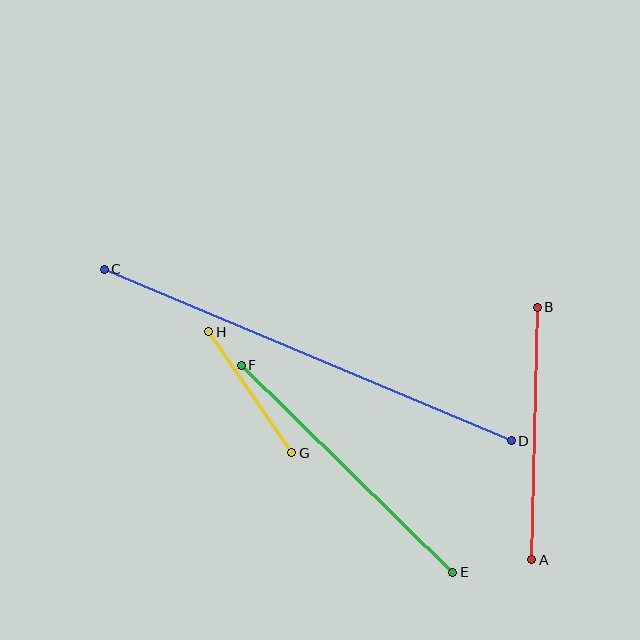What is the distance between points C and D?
The distance is approximately 441 pixels.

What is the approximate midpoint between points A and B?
The midpoint is at approximately (535, 433) pixels.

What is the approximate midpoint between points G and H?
The midpoint is at approximately (250, 392) pixels.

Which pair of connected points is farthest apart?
Points C and D are farthest apart.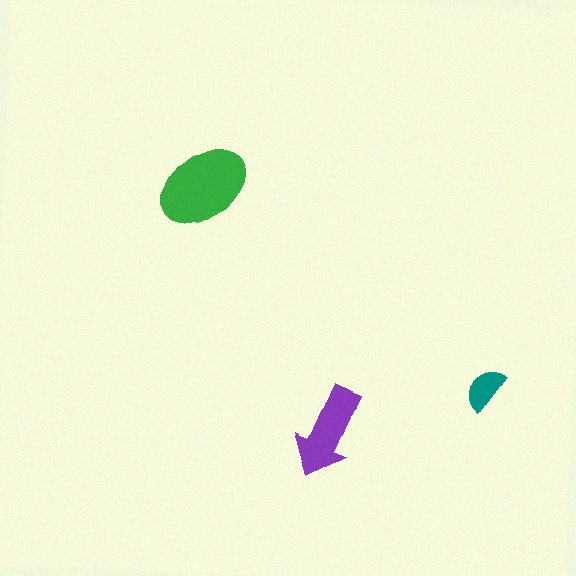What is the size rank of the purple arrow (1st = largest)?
2nd.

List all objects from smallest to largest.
The teal semicircle, the purple arrow, the green ellipse.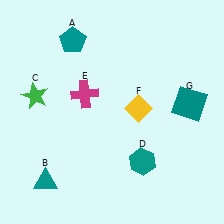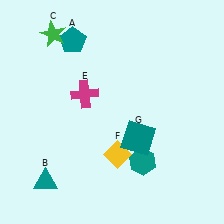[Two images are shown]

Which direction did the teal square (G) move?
The teal square (G) moved left.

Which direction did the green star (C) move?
The green star (C) moved up.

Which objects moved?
The objects that moved are: the green star (C), the yellow diamond (F), the teal square (G).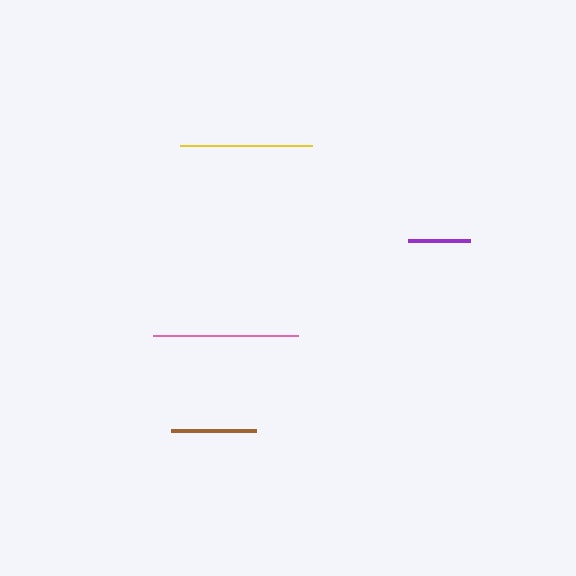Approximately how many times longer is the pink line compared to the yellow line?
The pink line is approximately 1.1 times the length of the yellow line.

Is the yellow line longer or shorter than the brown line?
The yellow line is longer than the brown line.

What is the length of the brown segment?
The brown segment is approximately 86 pixels long.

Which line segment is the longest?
The pink line is the longest at approximately 145 pixels.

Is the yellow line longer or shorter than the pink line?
The pink line is longer than the yellow line.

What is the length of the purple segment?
The purple segment is approximately 62 pixels long.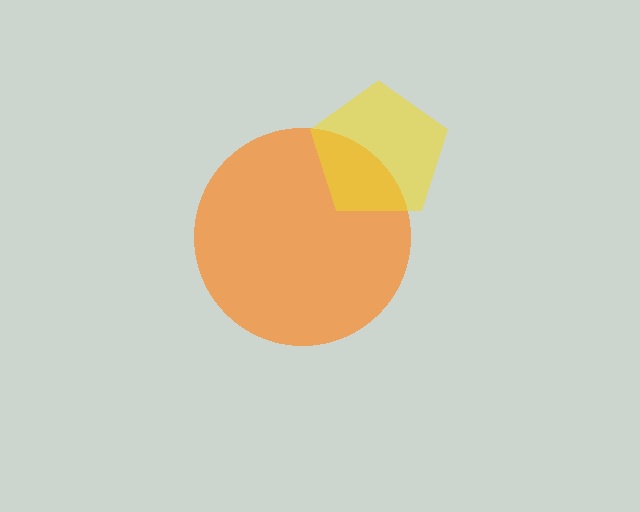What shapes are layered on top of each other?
The layered shapes are: an orange circle, a yellow pentagon.